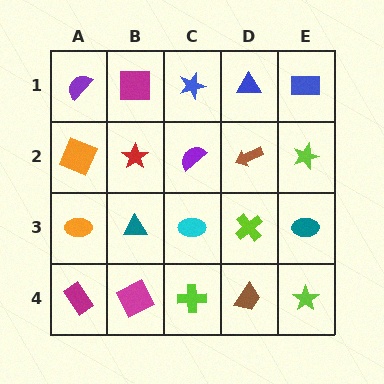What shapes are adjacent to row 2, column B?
A magenta square (row 1, column B), a teal triangle (row 3, column B), an orange square (row 2, column A), a purple semicircle (row 2, column C).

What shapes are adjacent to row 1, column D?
A brown arrow (row 2, column D), a blue star (row 1, column C), a blue rectangle (row 1, column E).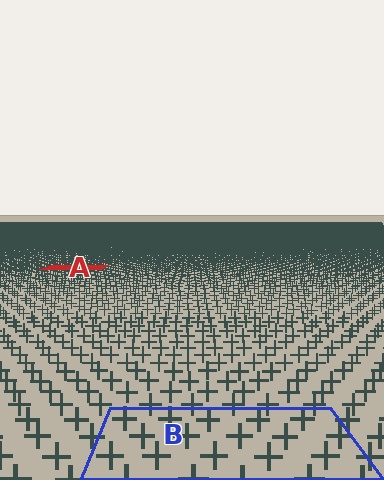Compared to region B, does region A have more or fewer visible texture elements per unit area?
Region A has more texture elements per unit area — they are packed more densely because it is farther away.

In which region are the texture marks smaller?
The texture marks are smaller in region A, because it is farther away.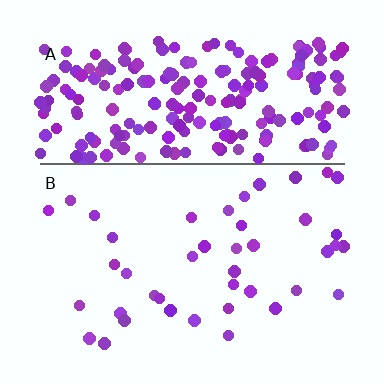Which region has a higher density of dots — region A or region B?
A (the top).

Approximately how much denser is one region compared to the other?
Approximately 5.6× — region A over region B.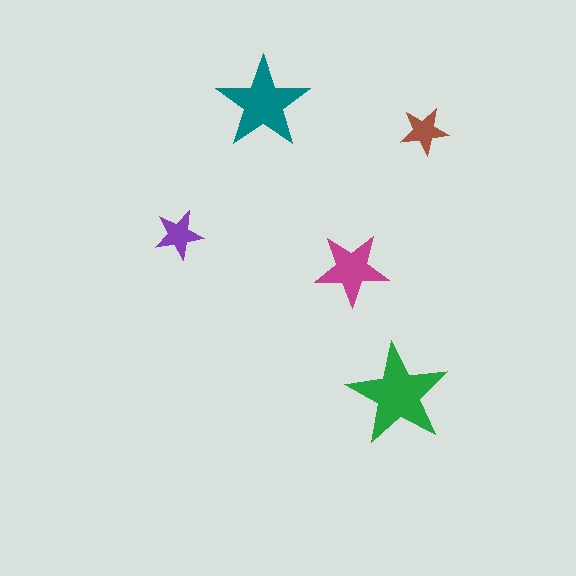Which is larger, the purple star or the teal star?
The teal one.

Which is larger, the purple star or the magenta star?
The magenta one.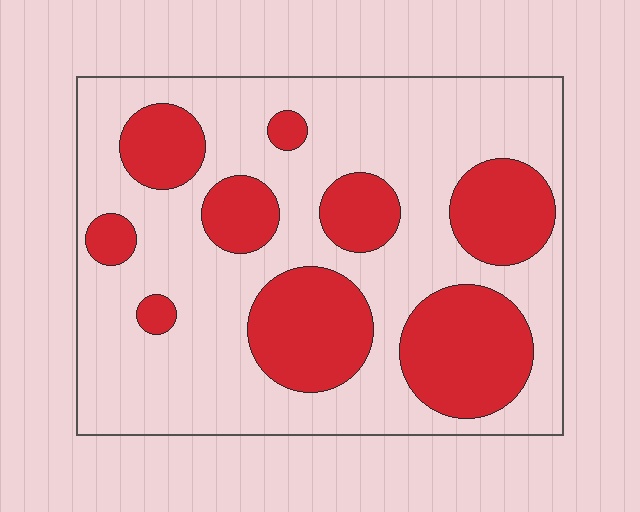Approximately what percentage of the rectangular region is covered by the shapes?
Approximately 30%.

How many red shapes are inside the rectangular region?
9.